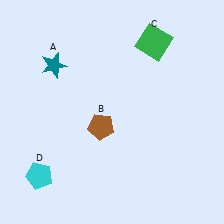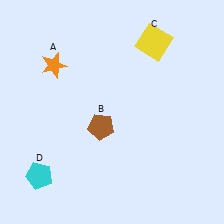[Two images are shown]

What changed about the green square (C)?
In Image 1, C is green. In Image 2, it changed to yellow.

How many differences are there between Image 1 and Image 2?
There are 2 differences between the two images.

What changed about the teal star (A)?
In Image 1, A is teal. In Image 2, it changed to orange.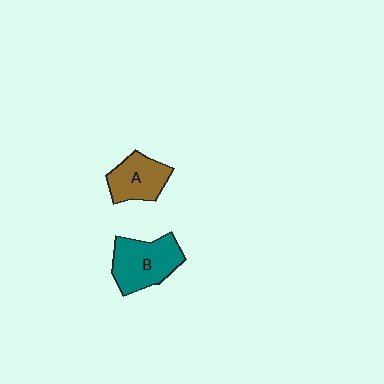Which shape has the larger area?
Shape B (teal).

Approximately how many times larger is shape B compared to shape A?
Approximately 1.3 times.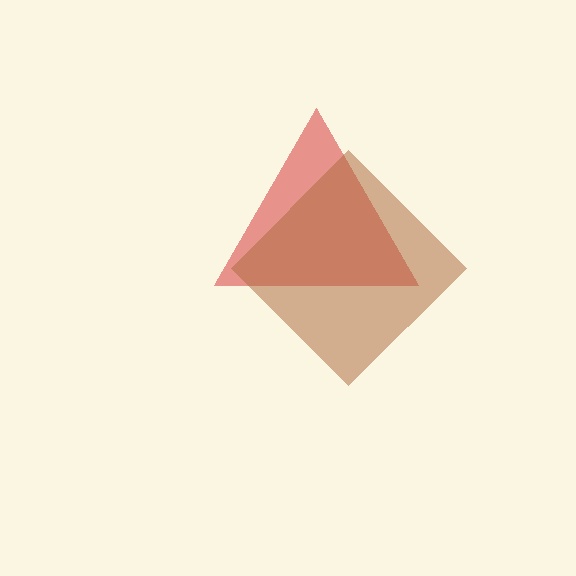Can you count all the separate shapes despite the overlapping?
Yes, there are 2 separate shapes.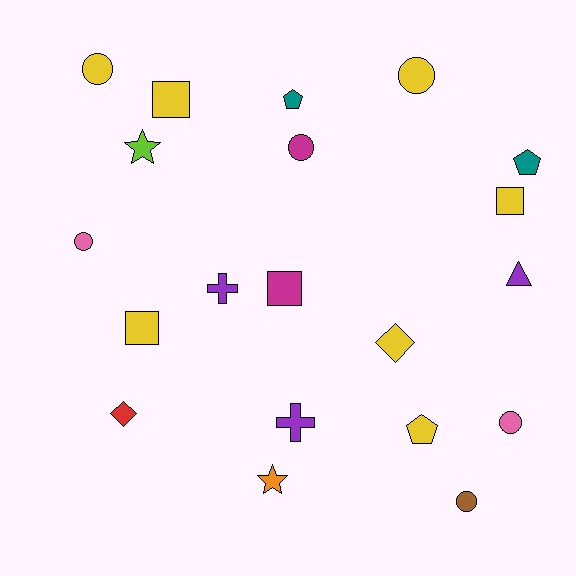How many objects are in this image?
There are 20 objects.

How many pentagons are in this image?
There are 3 pentagons.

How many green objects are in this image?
There are no green objects.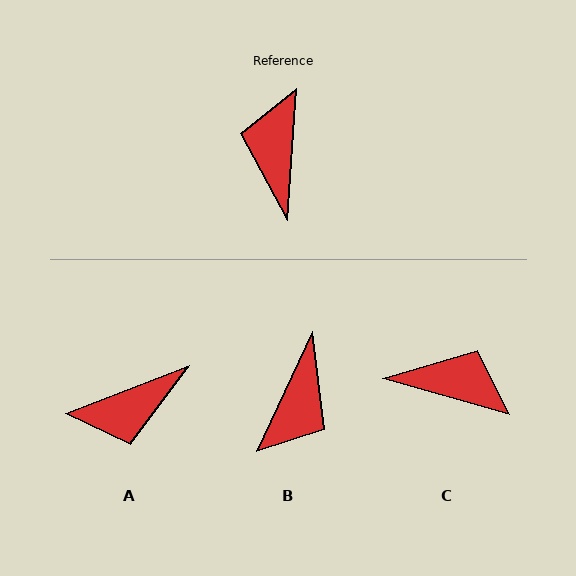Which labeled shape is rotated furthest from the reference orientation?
B, about 159 degrees away.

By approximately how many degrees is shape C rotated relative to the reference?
Approximately 102 degrees clockwise.